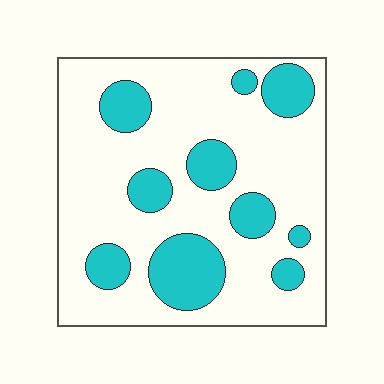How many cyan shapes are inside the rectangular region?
10.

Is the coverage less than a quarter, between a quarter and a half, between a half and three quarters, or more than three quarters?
Between a quarter and a half.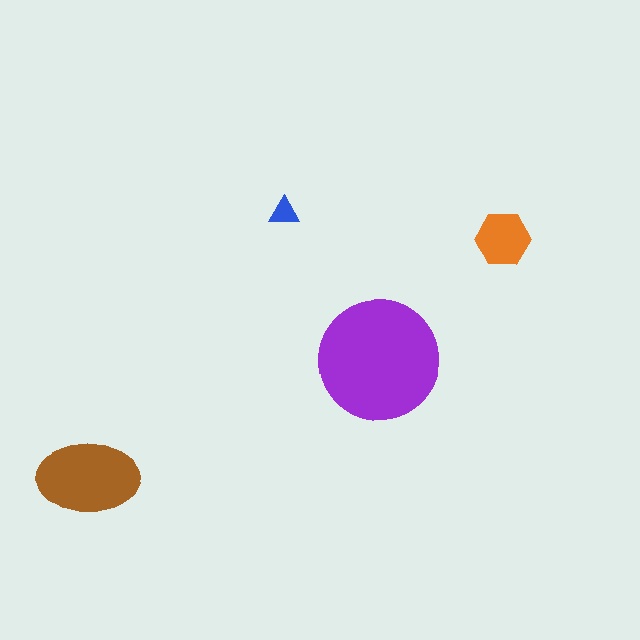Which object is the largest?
The purple circle.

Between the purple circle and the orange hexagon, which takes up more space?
The purple circle.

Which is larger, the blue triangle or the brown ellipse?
The brown ellipse.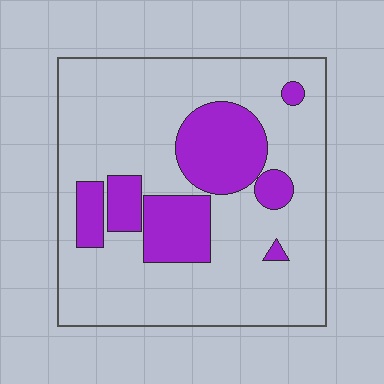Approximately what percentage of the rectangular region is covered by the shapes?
Approximately 25%.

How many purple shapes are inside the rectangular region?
7.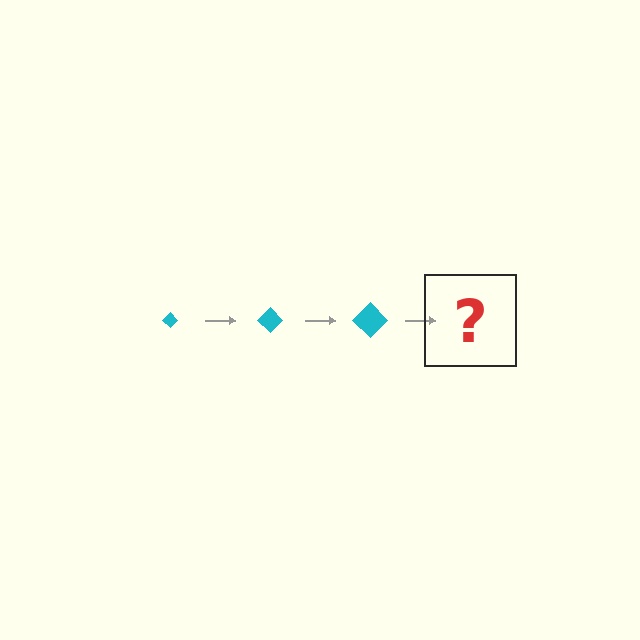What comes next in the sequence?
The next element should be a cyan diamond, larger than the previous one.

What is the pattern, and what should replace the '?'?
The pattern is that the diamond gets progressively larger each step. The '?' should be a cyan diamond, larger than the previous one.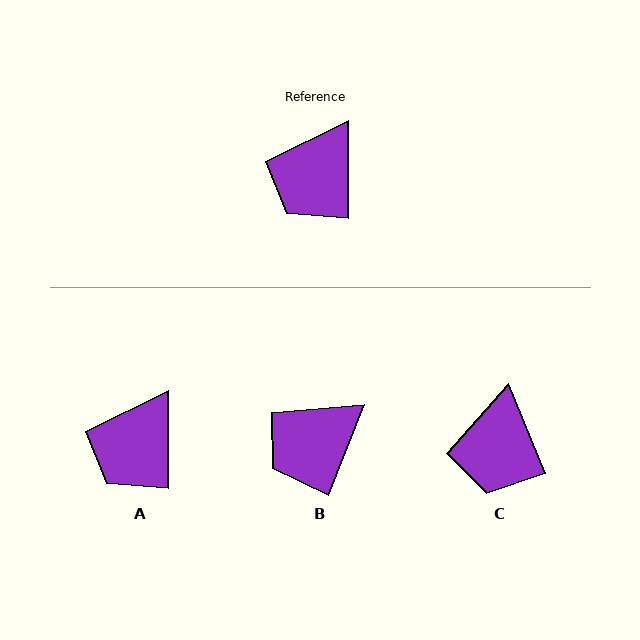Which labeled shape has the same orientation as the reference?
A.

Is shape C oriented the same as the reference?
No, it is off by about 23 degrees.